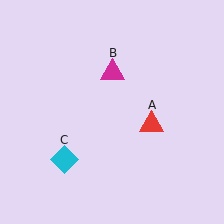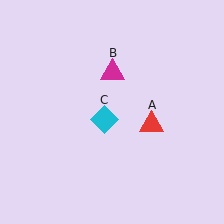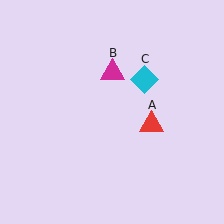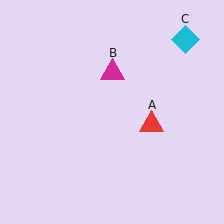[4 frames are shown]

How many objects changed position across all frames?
1 object changed position: cyan diamond (object C).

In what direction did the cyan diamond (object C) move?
The cyan diamond (object C) moved up and to the right.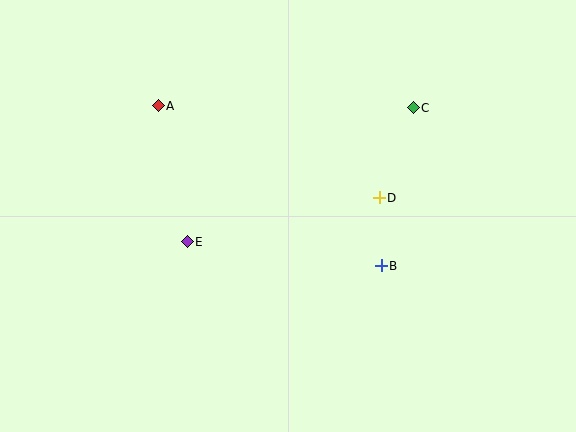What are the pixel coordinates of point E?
Point E is at (187, 242).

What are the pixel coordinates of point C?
Point C is at (413, 108).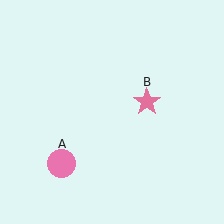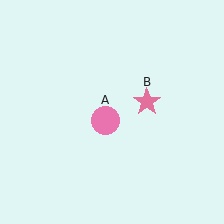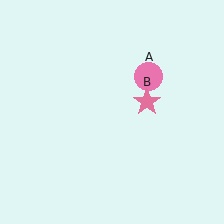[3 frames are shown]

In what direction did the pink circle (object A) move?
The pink circle (object A) moved up and to the right.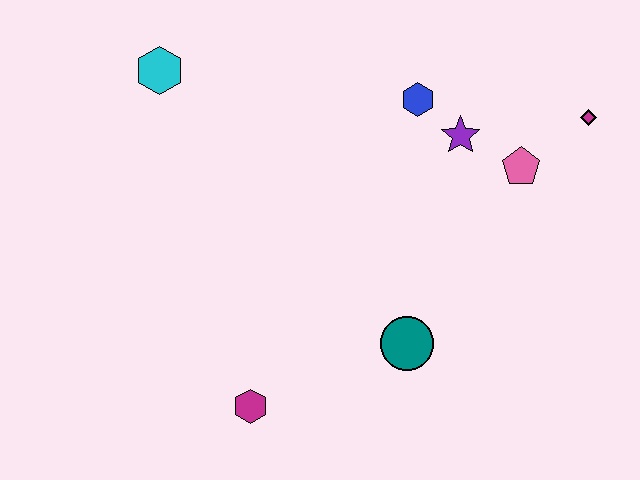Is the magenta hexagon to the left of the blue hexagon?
Yes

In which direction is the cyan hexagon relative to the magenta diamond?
The cyan hexagon is to the left of the magenta diamond.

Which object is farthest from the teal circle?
The cyan hexagon is farthest from the teal circle.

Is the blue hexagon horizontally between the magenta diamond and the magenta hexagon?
Yes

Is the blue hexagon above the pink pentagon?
Yes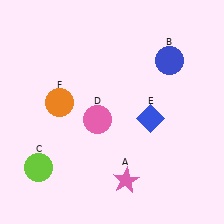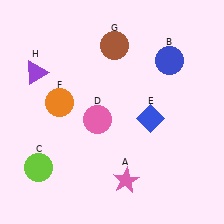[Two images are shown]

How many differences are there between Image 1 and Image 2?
There are 2 differences between the two images.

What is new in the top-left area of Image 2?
A purple triangle (H) was added in the top-left area of Image 2.